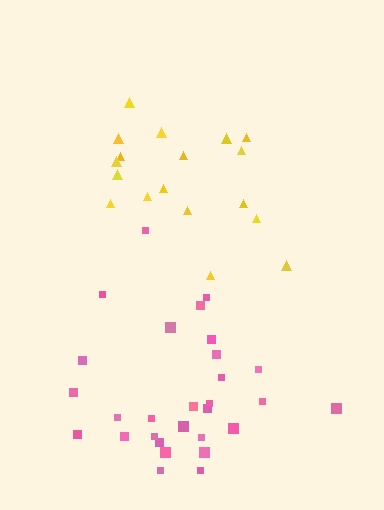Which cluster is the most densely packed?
Yellow.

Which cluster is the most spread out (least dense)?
Pink.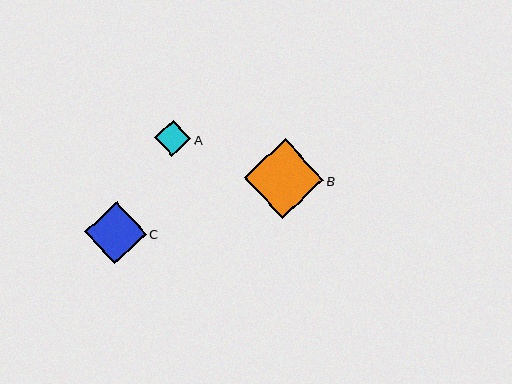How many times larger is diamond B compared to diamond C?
Diamond B is approximately 1.3 times the size of diamond C.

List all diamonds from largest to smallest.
From largest to smallest: B, C, A.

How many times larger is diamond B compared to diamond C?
Diamond B is approximately 1.3 times the size of diamond C.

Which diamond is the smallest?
Diamond A is the smallest with a size of approximately 36 pixels.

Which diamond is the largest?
Diamond B is the largest with a size of approximately 79 pixels.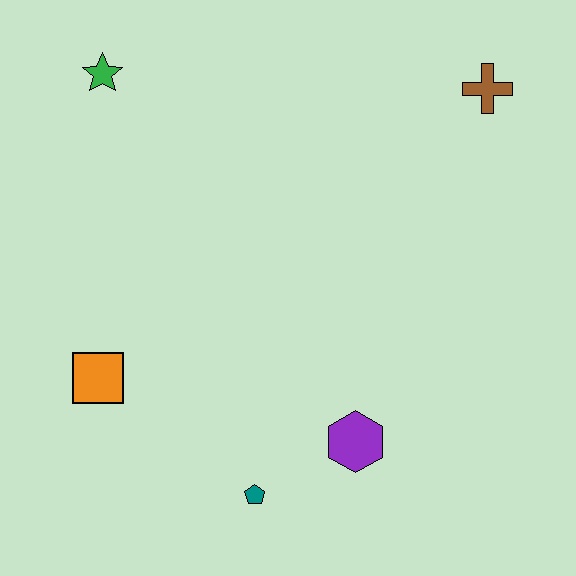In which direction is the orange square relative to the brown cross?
The orange square is to the left of the brown cross.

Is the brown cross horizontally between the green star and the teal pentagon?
No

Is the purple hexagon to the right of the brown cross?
No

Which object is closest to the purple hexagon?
The teal pentagon is closest to the purple hexagon.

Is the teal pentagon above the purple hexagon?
No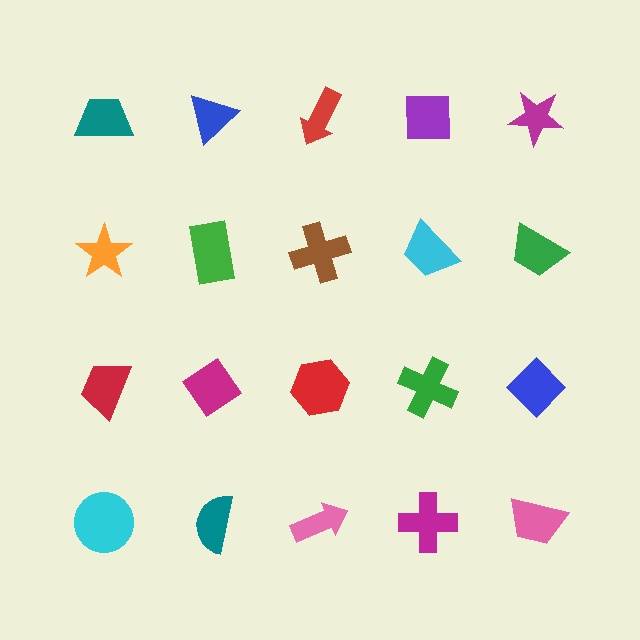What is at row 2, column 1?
An orange star.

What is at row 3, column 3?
A red hexagon.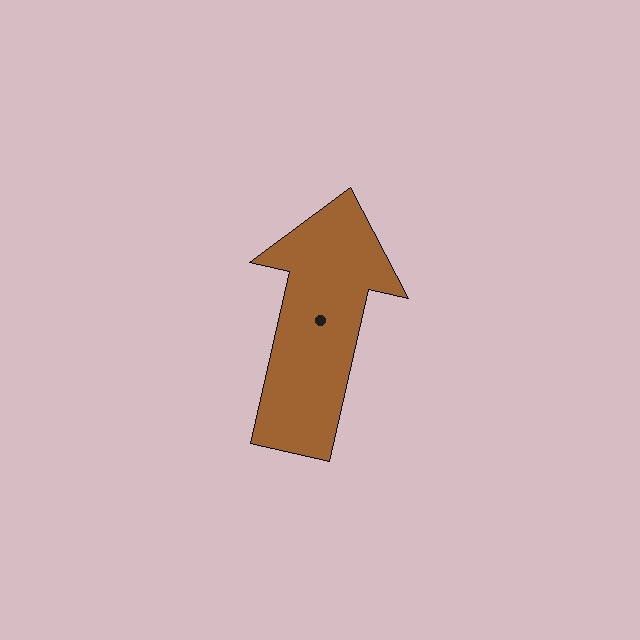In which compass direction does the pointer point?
North.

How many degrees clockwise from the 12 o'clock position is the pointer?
Approximately 13 degrees.